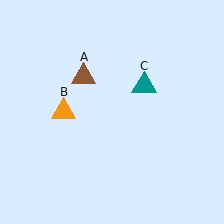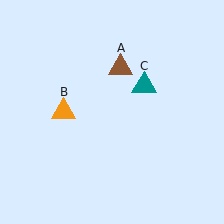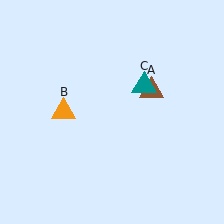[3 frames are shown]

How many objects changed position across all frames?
1 object changed position: brown triangle (object A).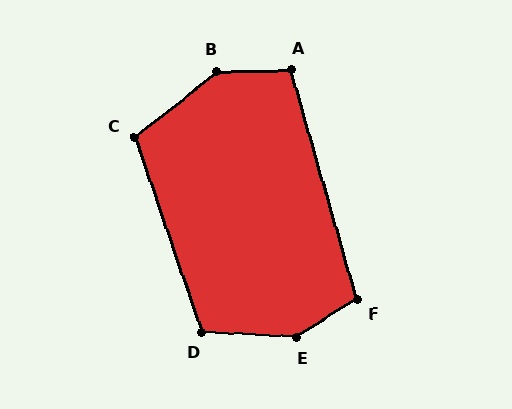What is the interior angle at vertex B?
Approximately 142 degrees (obtuse).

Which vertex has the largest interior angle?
E, at approximately 145 degrees.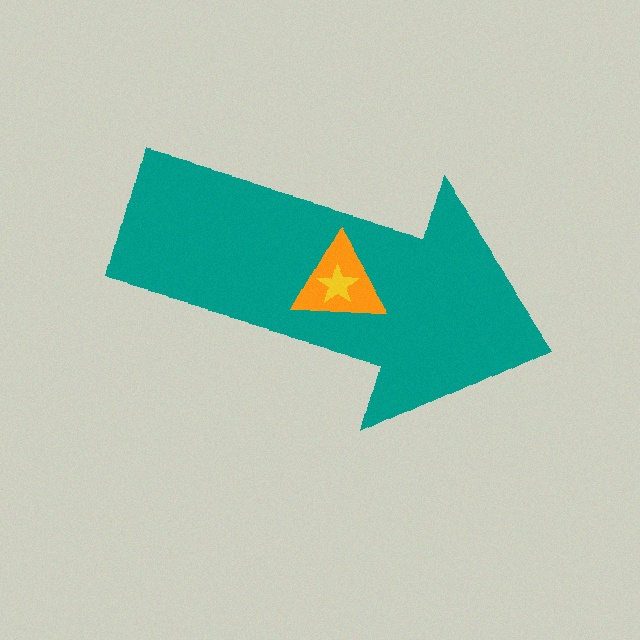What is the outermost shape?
The teal arrow.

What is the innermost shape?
The yellow star.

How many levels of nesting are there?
3.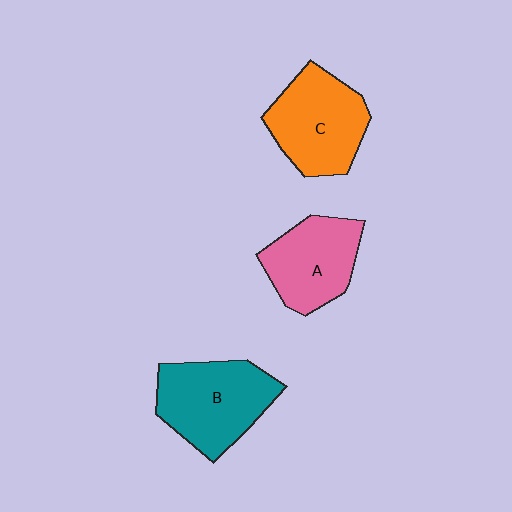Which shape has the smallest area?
Shape A (pink).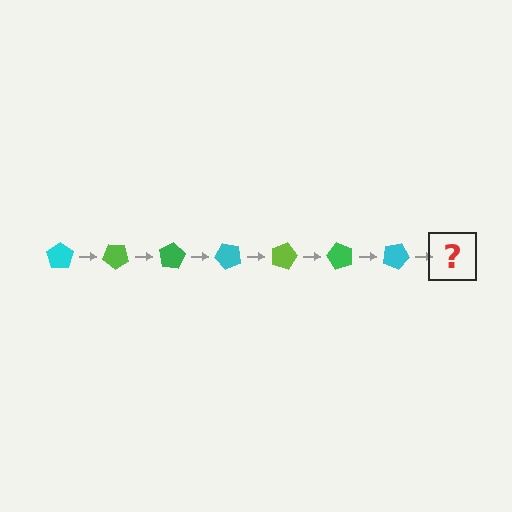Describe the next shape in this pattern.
It should be a lime pentagon, rotated 280 degrees from the start.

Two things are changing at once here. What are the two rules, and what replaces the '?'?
The two rules are that it rotates 40 degrees each step and the color cycles through cyan, lime, and green. The '?' should be a lime pentagon, rotated 280 degrees from the start.